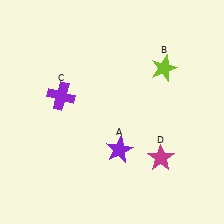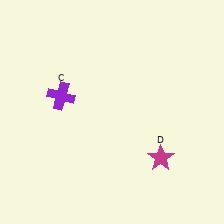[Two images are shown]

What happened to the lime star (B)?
The lime star (B) was removed in Image 2. It was in the top-right area of Image 1.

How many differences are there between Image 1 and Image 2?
There are 2 differences between the two images.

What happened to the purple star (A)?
The purple star (A) was removed in Image 2. It was in the bottom-right area of Image 1.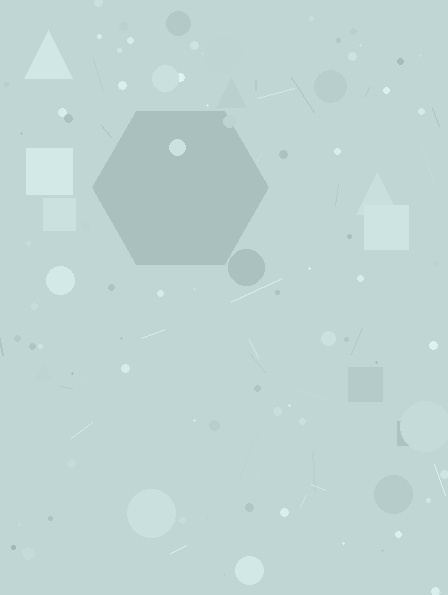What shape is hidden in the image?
A hexagon is hidden in the image.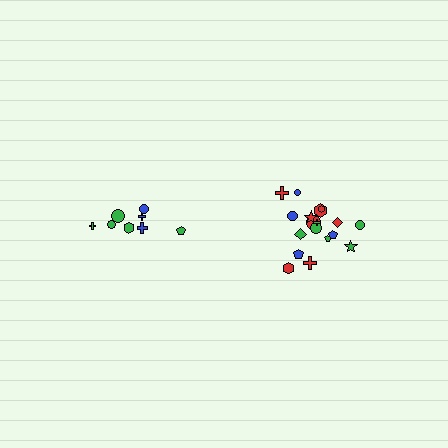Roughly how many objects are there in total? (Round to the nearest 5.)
Roughly 25 objects in total.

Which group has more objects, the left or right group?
The right group.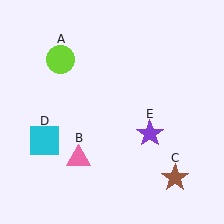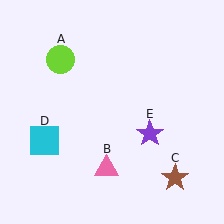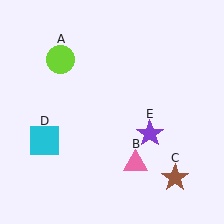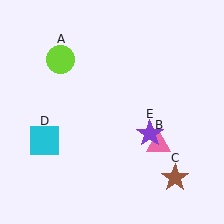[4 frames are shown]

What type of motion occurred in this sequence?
The pink triangle (object B) rotated counterclockwise around the center of the scene.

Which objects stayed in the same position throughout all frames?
Lime circle (object A) and brown star (object C) and cyan square (object D) and purple star (object E) remained stationary.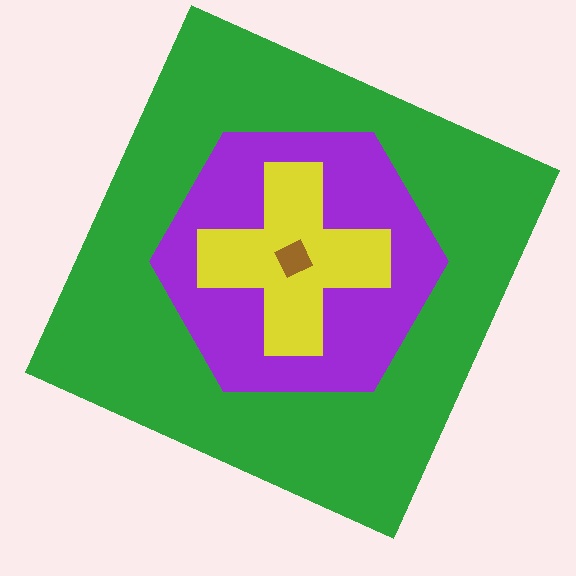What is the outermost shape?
The green square.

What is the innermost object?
The brown diamond.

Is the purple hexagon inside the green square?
Yes.